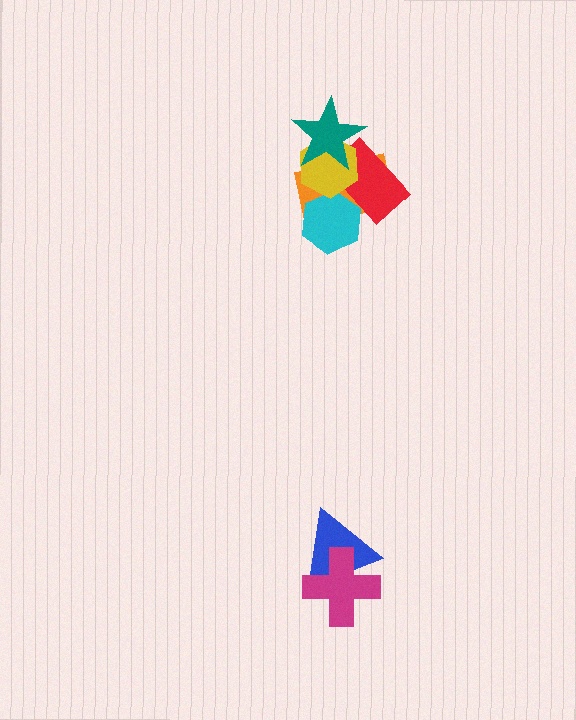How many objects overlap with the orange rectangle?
4 objects overlap with the orange rectangle.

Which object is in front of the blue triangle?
The magenta cross is in front of the blue triangle.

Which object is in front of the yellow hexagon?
The teal star is in front of the yellow hexagon.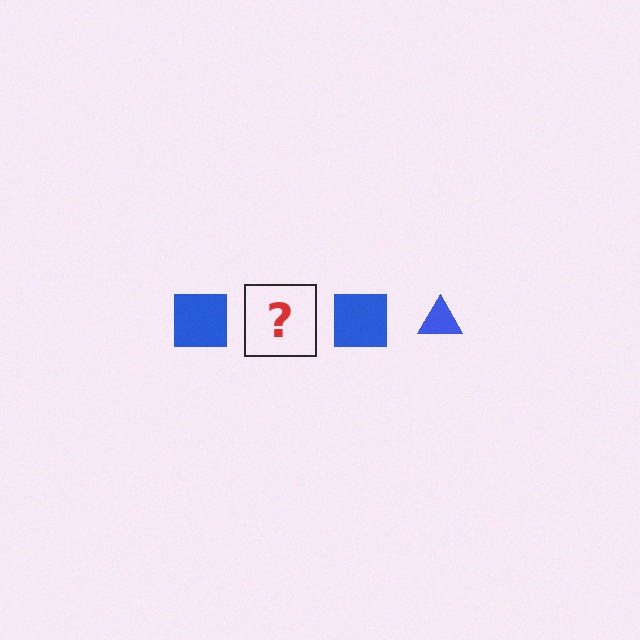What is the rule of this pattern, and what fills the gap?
The rule is that the pattern cycles through square, triangle shapes in blue. The gap should be filled with a blue triangle.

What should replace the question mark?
The question mark should be replaced with a blue triangle.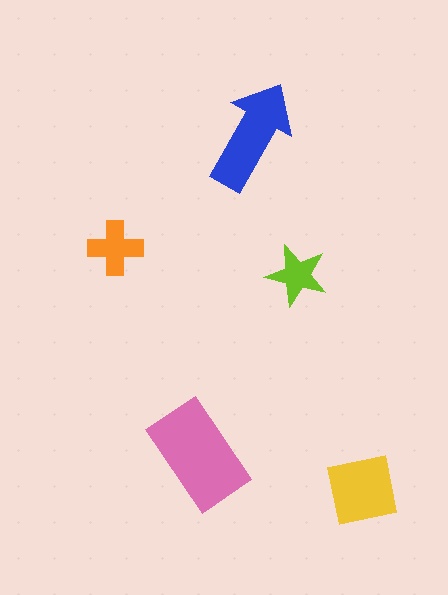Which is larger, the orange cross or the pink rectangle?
The pink rectangle.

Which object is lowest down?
The yellow square is bottommost.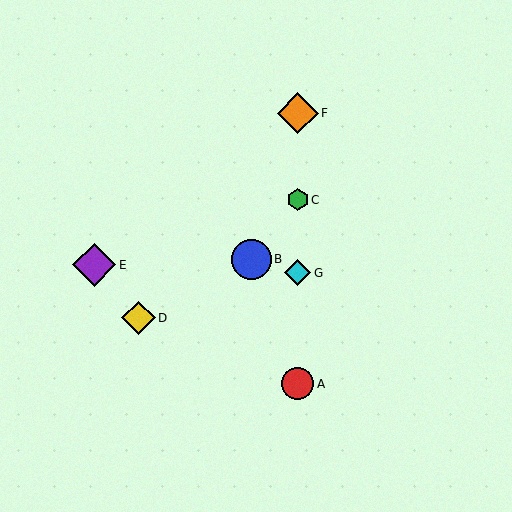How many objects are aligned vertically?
4 objects (A, C, F, G) are aligned vertically.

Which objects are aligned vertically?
Objects A, C, F, G are aligned vertically.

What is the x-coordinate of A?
Object A is at x≈298.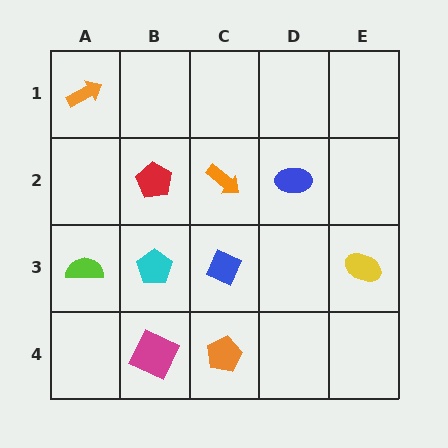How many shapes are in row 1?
1 shape.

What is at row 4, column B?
A magenta square.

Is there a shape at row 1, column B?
No, that cell is empty.